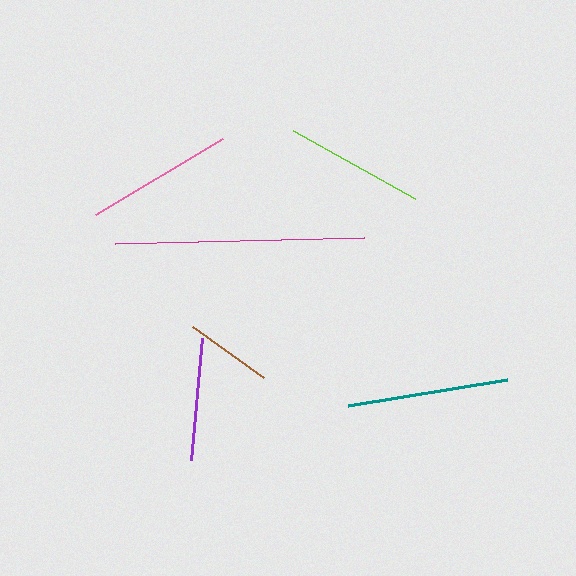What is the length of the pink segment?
The pink segment is approximately 148 pixels long.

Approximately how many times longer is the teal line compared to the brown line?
The teal line is approximately 1.8 times the length of the brown line.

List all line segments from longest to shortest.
From longest to shortest: magenta, teal, pink, lime, purple, brown.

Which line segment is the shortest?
The brown line is the shortest at approximately 88 pixels.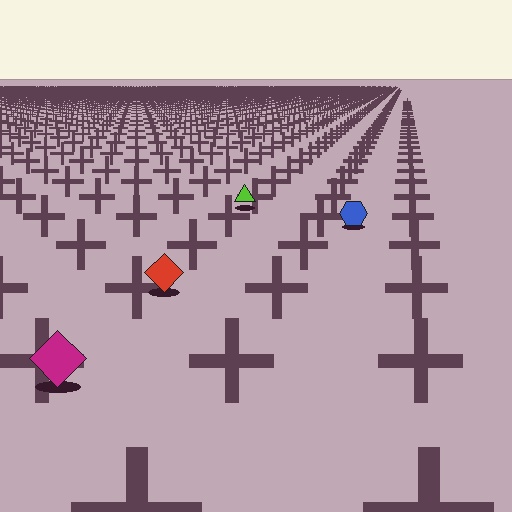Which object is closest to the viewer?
The magenta diamond is closest. The texture marks near it are larger and more spread out.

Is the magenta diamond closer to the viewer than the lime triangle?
Yes. The magenta diamond is closer — you can tell from the texture gradient: the ground texture is coarser near it.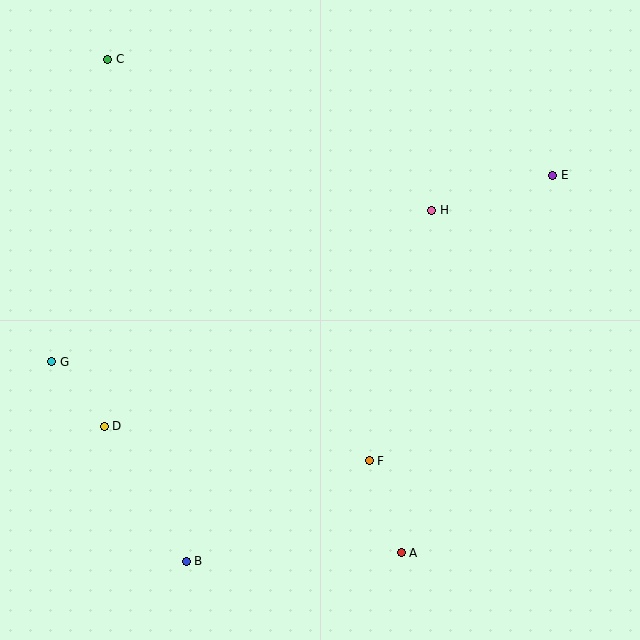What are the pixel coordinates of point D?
Point D is at (104, 426).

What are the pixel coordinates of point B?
Point B is at (186, 561).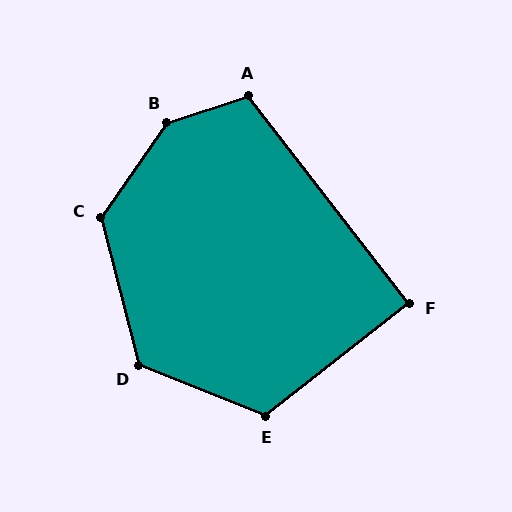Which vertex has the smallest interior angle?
F, at approximately 90 degrees.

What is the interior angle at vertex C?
Approximately 130 degrees (obtuse).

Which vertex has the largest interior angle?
B, at approximately 143 degrees.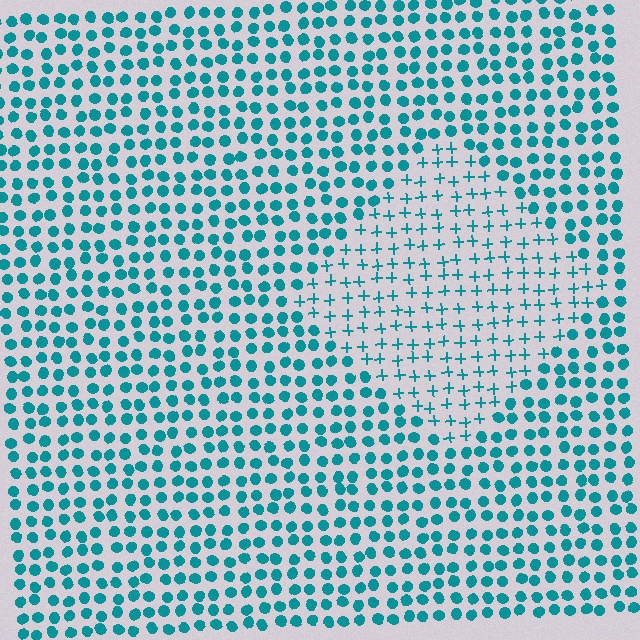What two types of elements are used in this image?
The image uses plus signs inside the diamond region and circles outside it.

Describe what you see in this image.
The image is filled with small teal elements arranged in a uniform grid. A diamond-shaped region contains plus signs, while the surrounding area contains circles. The boundary is defined purely by the change in element shape.